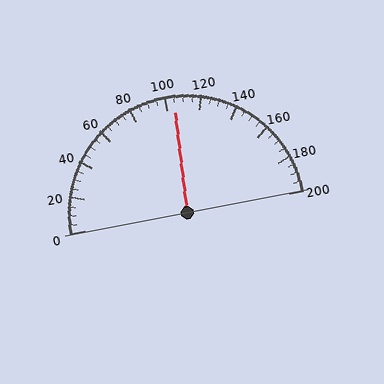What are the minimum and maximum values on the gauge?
The gauge ranges from 0 to 200.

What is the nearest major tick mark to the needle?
The nearest major tick mark is 100.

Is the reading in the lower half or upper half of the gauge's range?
The reading is in the upper half of the range (0 to 200).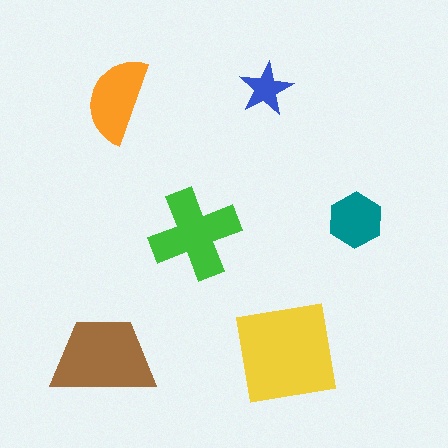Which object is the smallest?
The blue star.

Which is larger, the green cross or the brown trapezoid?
The brown trapezoid.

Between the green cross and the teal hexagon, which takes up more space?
The green cross.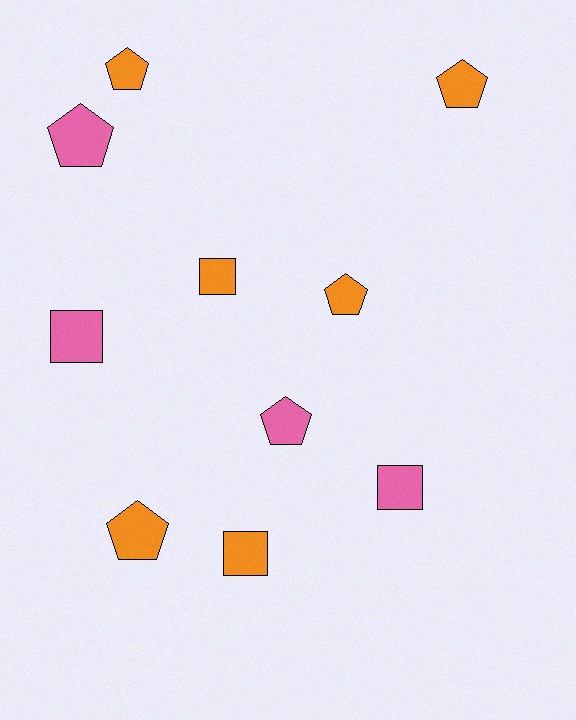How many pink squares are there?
There are 2 pink squares.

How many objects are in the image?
There are 10 objects.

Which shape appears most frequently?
Pentagon, with 6 objects.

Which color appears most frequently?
Orange, with 6 objects.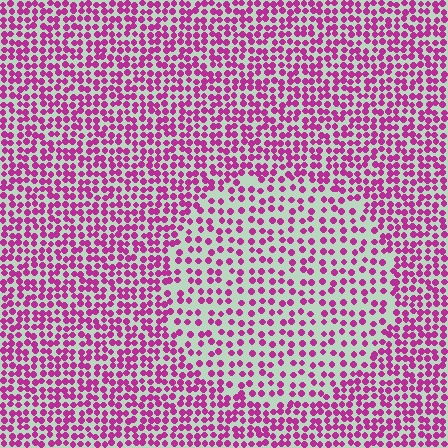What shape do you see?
I see a circle.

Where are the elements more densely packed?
The elements are more densely packed outside the circle boundary.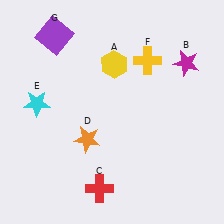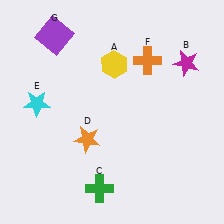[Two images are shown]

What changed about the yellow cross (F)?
In Image 1, F is yellow. In Image 2, it changed to orange.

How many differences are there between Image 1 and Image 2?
There are 2 differences between the two images.